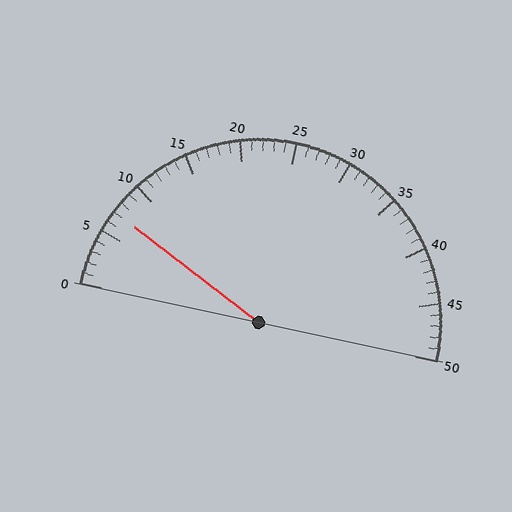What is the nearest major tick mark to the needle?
The nearest major tick mark is 5.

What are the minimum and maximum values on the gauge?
The gauge ranges from 0 to 50.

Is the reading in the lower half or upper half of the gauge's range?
The reading is in the lower half of the range (0 to 50).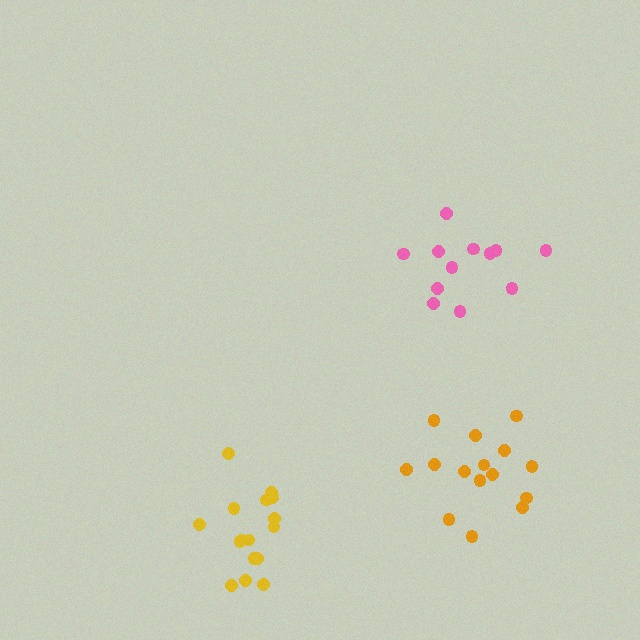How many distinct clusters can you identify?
There are 3 distinct clusters.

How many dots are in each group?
Group 1: 12 dots, Group 2: 16 dots, Group 3: 15 dots (43 total).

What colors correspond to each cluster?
The clusters are colored: pink, yellow, orange.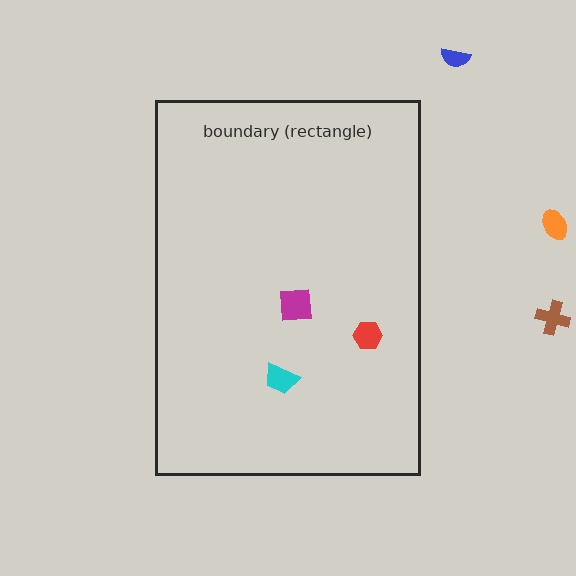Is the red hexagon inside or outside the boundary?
Inside.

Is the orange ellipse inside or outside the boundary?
Outside.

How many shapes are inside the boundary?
3 inside, 3 outside.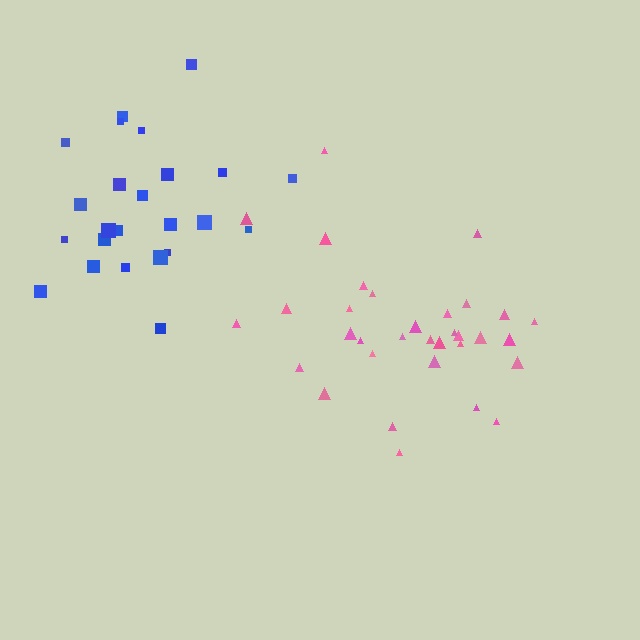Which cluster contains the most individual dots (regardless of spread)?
Pink (33).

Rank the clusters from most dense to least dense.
pink, blue.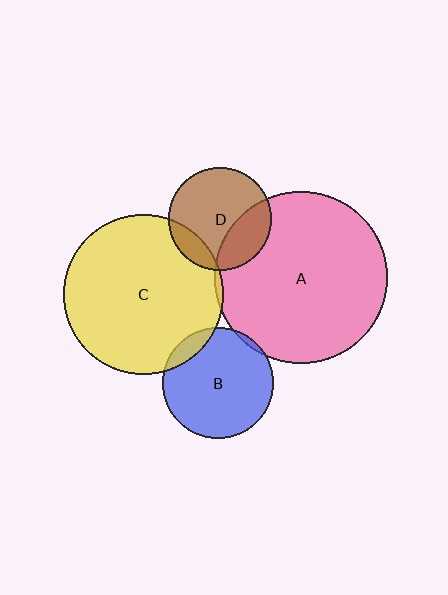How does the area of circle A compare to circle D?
Approximately 2.8 times.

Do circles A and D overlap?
Yes.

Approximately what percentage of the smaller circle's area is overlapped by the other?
Approximately 30%.